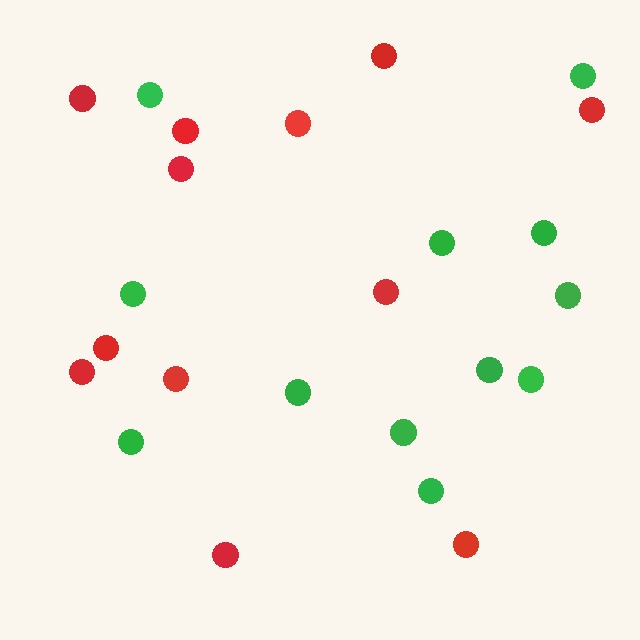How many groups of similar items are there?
There are 2 groups: one group of red circles (12) and one group of green circles (12).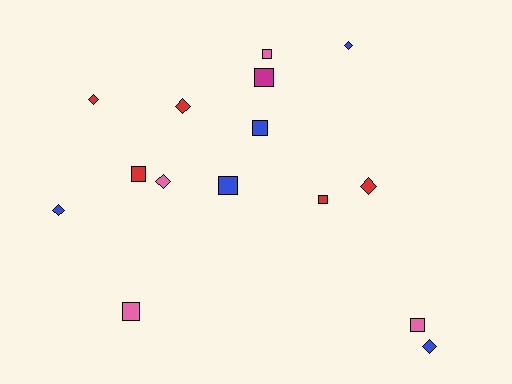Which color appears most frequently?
Blue, with 5 objects.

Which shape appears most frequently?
Square, with 8 objects.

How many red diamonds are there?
There are 3 red diamonds.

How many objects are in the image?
There are 15 objects.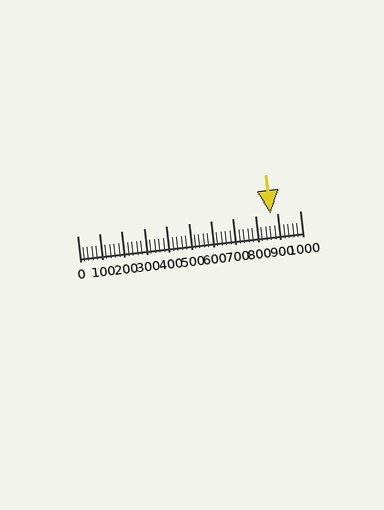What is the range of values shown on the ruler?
The ruler shows values from 0 to 1000.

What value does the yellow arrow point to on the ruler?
The yellow arrow points to approximately 867.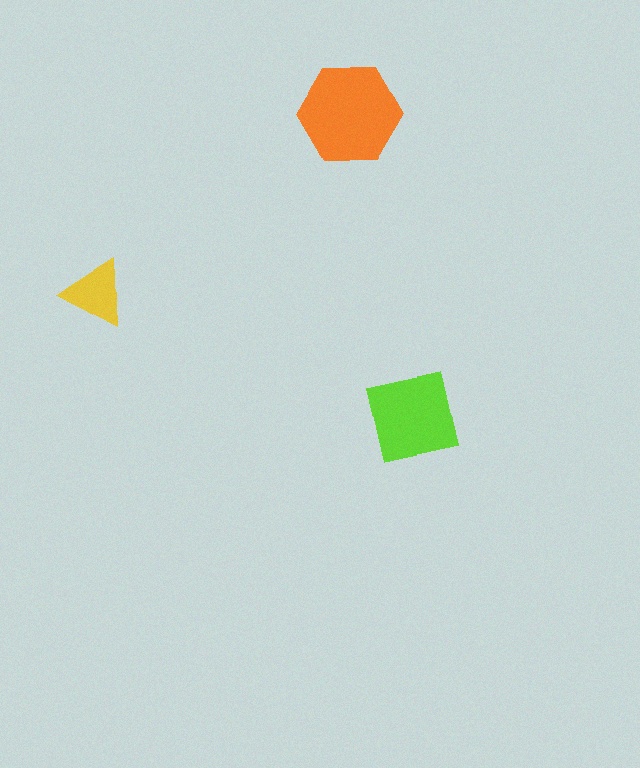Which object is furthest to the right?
The lime square is rightmost.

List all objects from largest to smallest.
The orange hexagon, the lime square, the yellow triangle.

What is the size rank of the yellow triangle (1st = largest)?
3rd.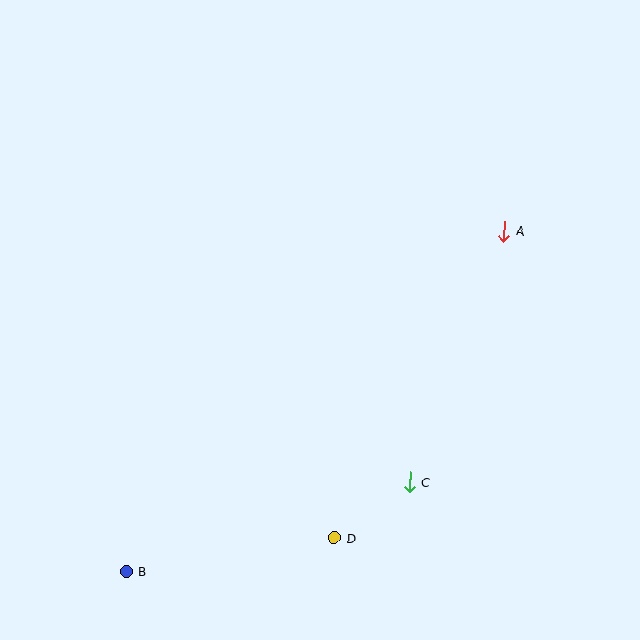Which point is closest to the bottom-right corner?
Point C is closest to the bottom-right corner.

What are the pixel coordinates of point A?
Point A is at (504, 231).